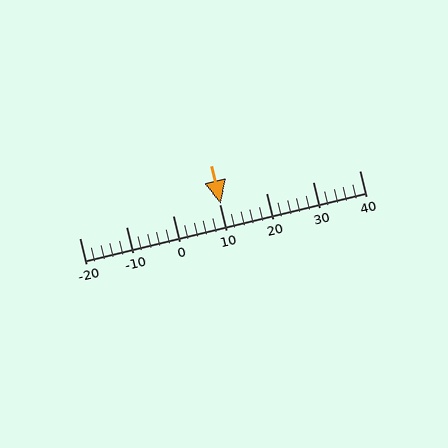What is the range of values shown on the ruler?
The ruler shows values from -20 to 40.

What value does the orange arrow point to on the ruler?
The orange arrow points to approximately 10.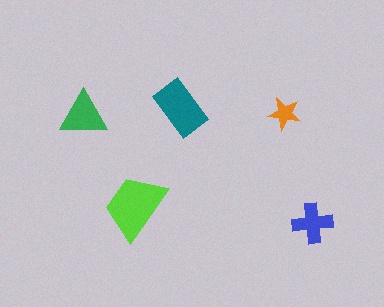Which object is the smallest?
The orange star.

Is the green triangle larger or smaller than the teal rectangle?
Smaller.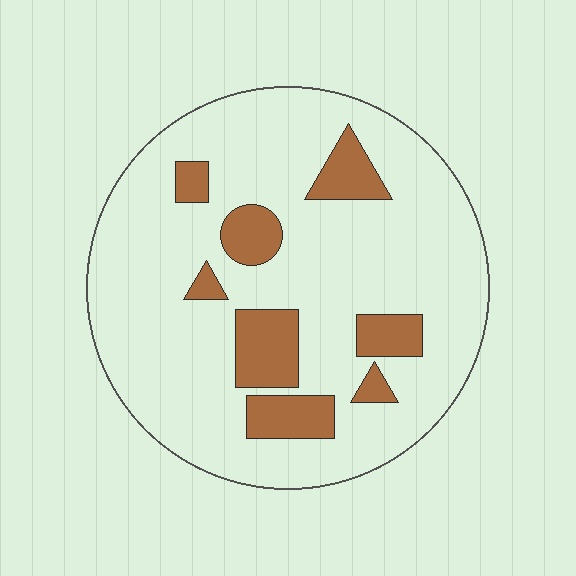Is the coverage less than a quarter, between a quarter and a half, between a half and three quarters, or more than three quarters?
Less than a quarter.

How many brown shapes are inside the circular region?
8.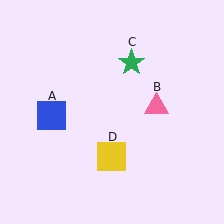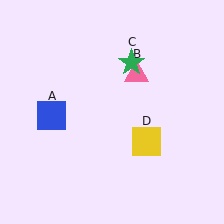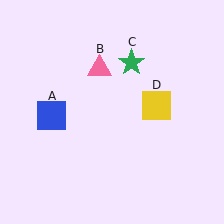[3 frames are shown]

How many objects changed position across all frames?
2 objects changed position: pink triangle (object B), yellow square (object D).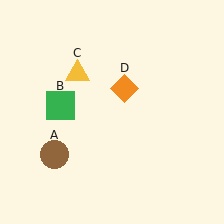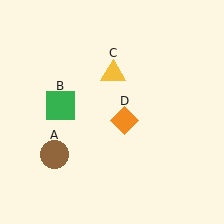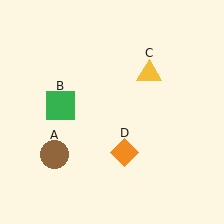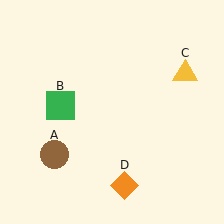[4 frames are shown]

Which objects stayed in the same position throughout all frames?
Brown circle (object A) and green square (object B) remained stationary.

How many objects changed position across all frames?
2 objects changed position: yellow triangle (object C), orange diamond (object D).